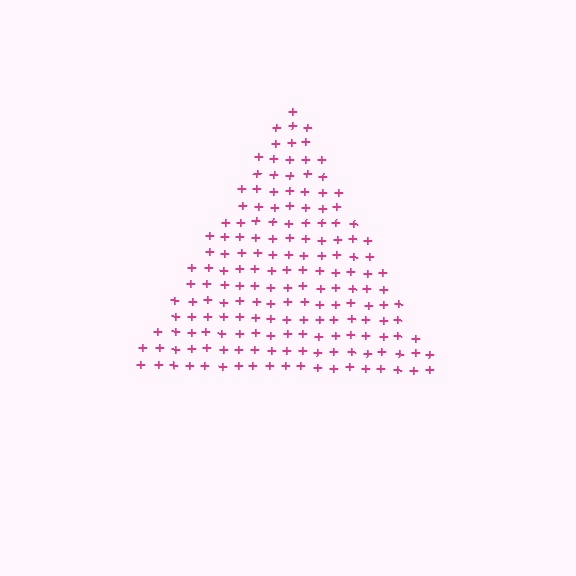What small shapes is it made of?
It is made of small plus signs.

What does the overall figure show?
The overall figure shows a triangle.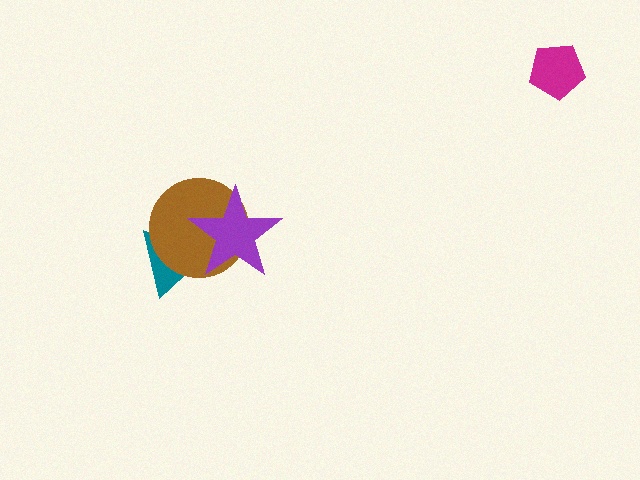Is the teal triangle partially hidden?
Yes, it is partially covered by another shape.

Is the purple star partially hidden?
No, no other shape covers it.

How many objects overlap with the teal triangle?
2 objects overlap with the teal triangle.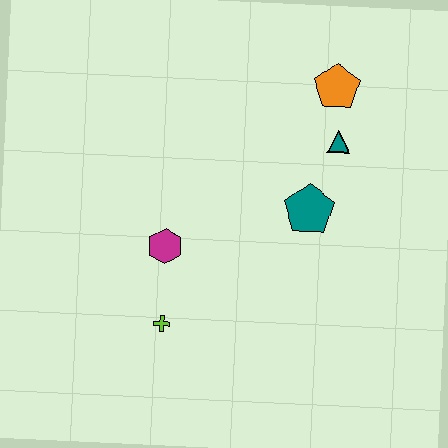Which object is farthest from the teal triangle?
The lime cross is farthest from the teal triangle.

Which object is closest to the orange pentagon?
The teal triangle is closest to the orange pentagon.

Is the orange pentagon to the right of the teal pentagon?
Yes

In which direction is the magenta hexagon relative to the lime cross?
The magenta hexagon is above the lime cross.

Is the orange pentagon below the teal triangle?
No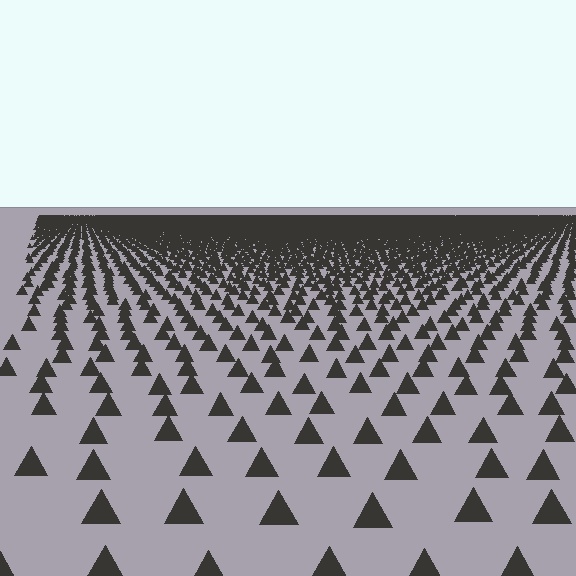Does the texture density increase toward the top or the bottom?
Density increases toward the top.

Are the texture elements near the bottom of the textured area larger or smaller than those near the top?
Larger. Near the bottom, elements are closer to the viewer and appear at a bigger on-screen size.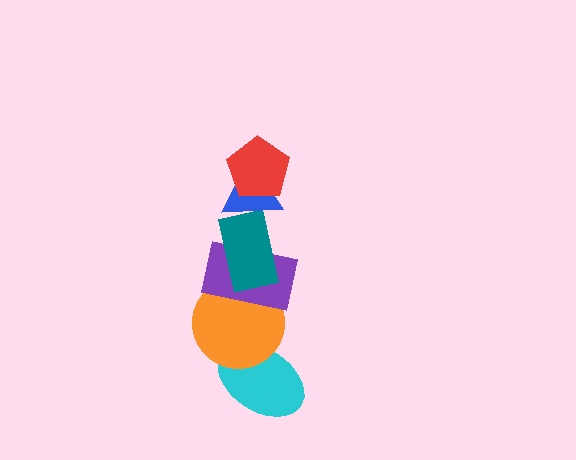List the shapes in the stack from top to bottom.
From top to bottom: the red pentagon, the blue triangle, the teal rectangle, the purple rectangle, the orange circle, the cyan ellipse.